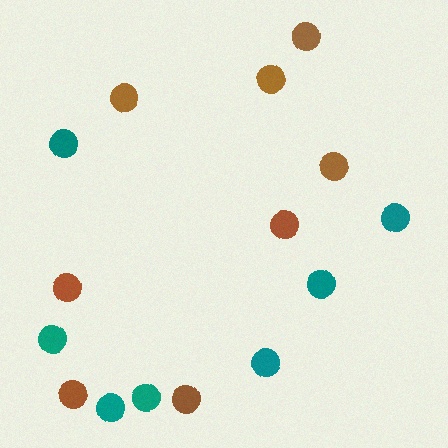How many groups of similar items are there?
There are 2 groups: one group of brown circles (8) and one group of teal circles (7).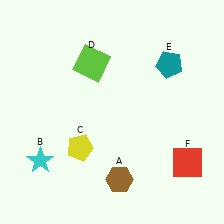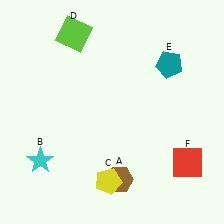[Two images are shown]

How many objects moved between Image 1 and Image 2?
2 objects moved between the two images.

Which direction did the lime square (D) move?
The lime square (D) moved up.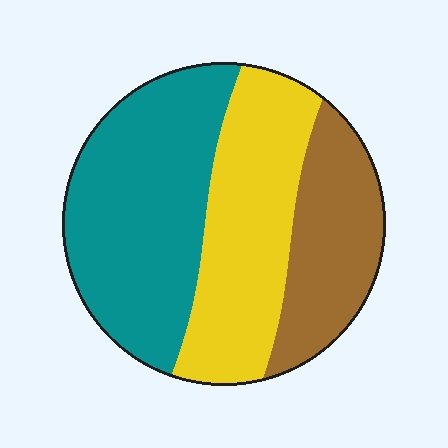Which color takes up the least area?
Brown, at roughly 25%.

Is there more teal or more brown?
Teal.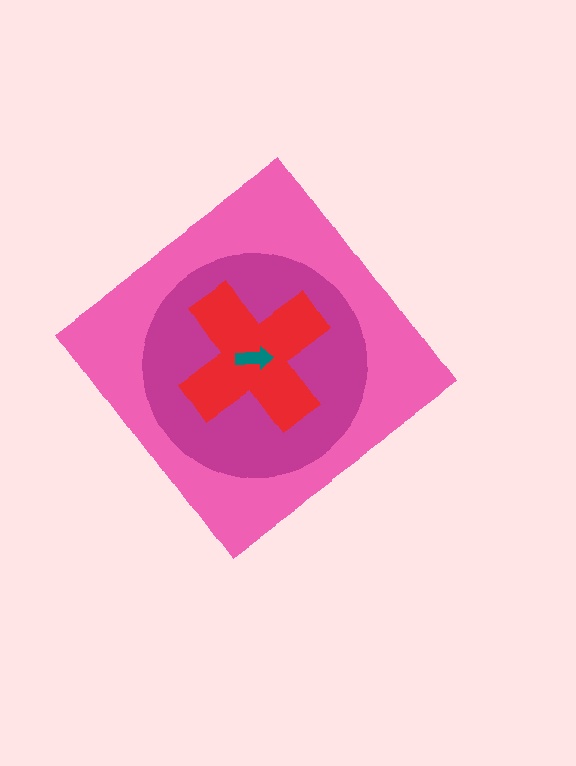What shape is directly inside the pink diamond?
The magenta circle.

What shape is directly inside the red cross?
The teal arrow.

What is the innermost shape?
The teal arrow.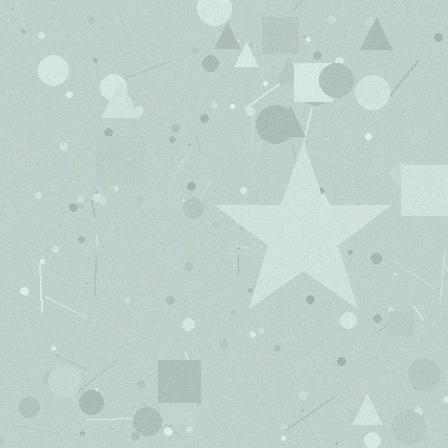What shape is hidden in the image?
A star is hidden in the image.